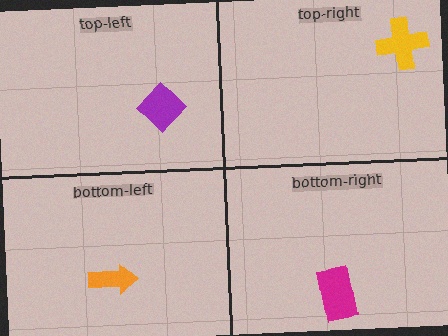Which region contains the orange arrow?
The bottom-left region.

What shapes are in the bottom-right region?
The magenta rectangle.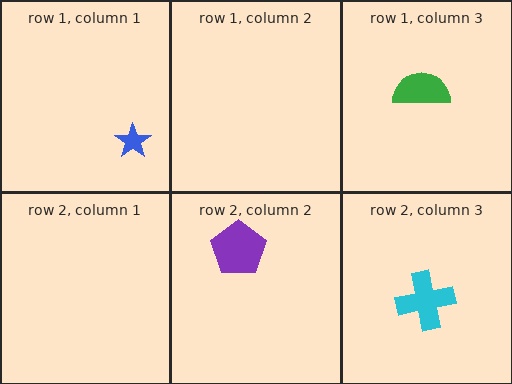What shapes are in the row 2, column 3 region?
The cyan cross.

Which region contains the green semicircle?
The row 1, column 3 region.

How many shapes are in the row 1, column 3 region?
1.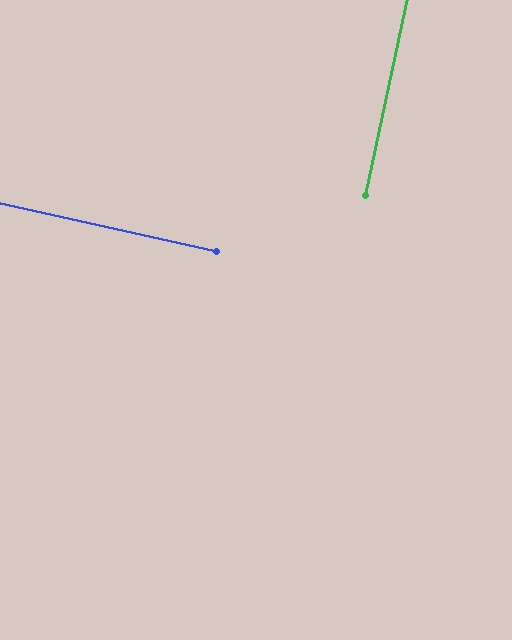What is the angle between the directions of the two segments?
Approximately 89 degrees.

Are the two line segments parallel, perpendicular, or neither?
Perpendicular — they meet at approximately 89°.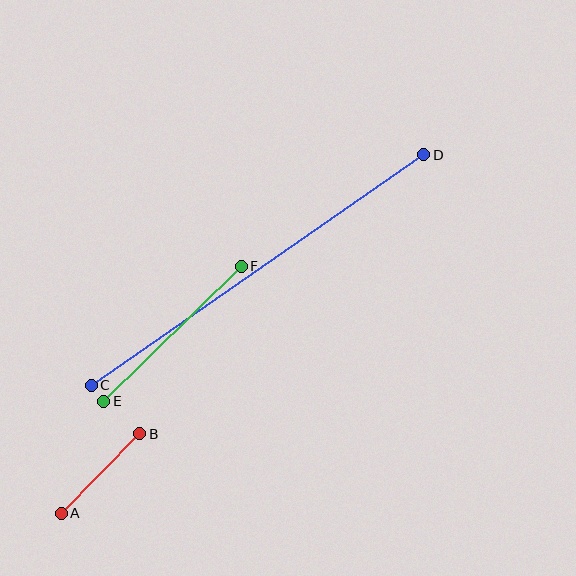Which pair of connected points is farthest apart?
Points C and D are farthest apart.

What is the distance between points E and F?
The distance is approximately 193 pixels.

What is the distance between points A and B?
The distance is approximately 112 pixels.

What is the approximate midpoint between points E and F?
The midpoint is at approximately (172, 334) pixels.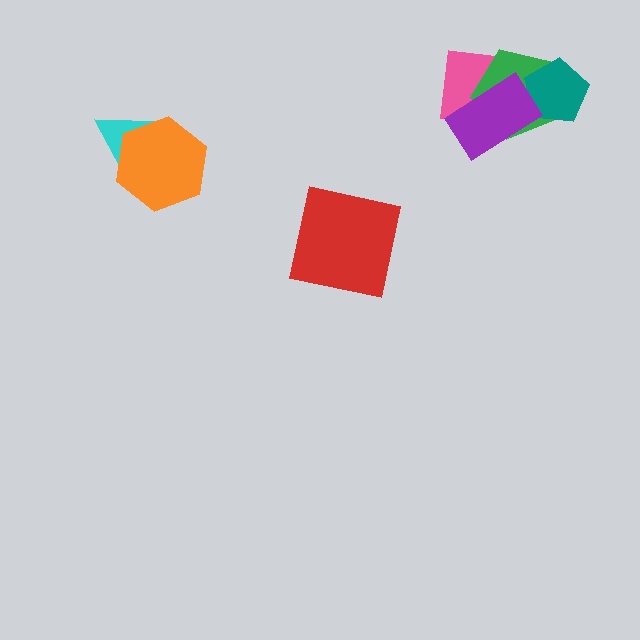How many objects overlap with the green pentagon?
3 objects overlap with the green pentagon.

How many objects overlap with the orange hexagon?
1 object overlaps with the orange hexagon.